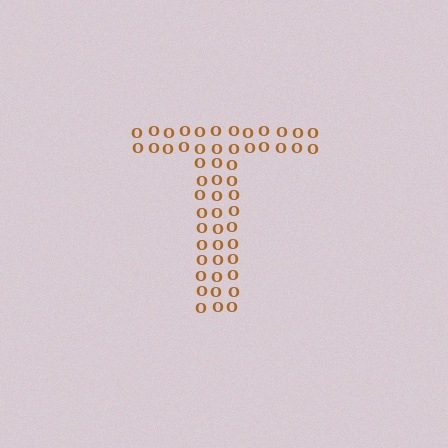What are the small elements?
The small elements are letter O's.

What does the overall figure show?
The overall figure shows the letter T.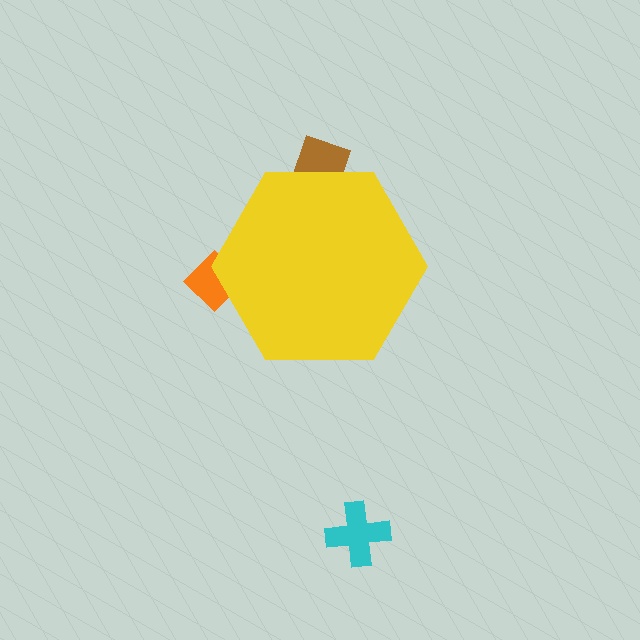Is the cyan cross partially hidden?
No, the cyan cross is fully visible.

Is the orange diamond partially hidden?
Yes, the orange diamond is partially hidden behind the yellow hexagon.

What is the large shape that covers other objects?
A yellow hexagon.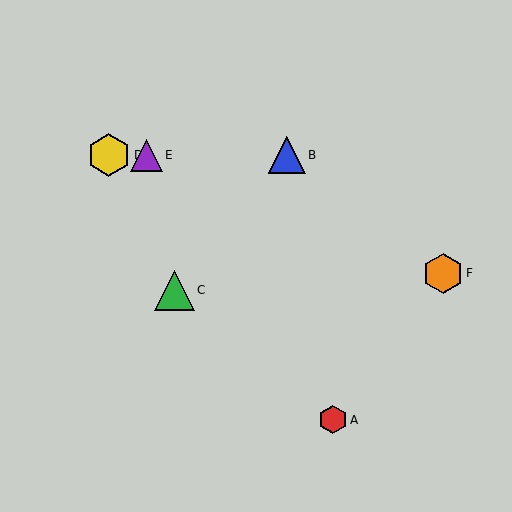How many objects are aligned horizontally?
3 objects (B, D, E) are aligned horizontally.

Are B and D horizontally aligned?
Yes, both are at y≈155.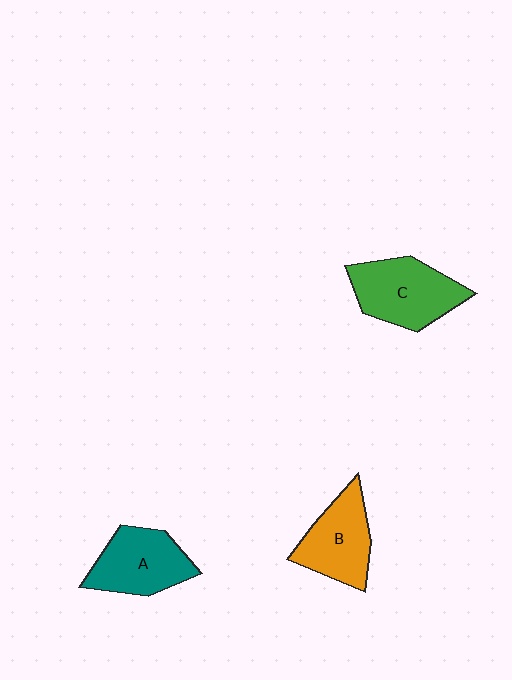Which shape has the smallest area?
Shape B (orange).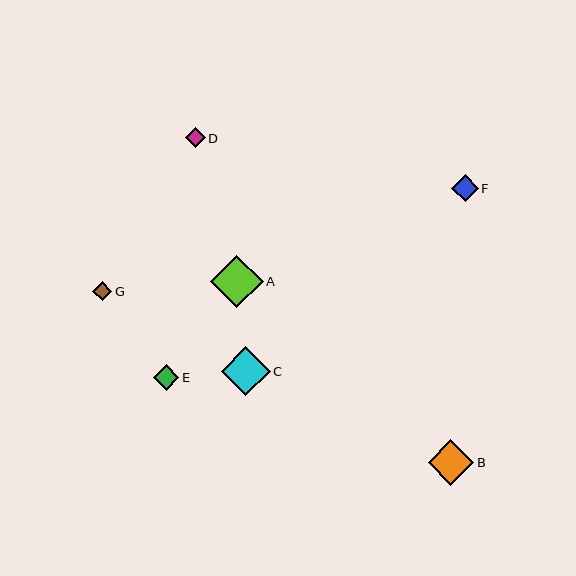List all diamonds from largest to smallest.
From largest to smallest: A, C, B, F, E, D, G.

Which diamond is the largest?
Diamond A is the largest with a size of approximately 52 pixels.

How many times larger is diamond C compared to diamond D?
Diamond C is approximately 2.4 times the size of diamond D.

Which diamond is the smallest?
Diamond G is the smallest with a size of approximately 19 pixels.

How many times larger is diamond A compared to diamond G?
Diamond A is approximately 2.8 times the size of diamond G.